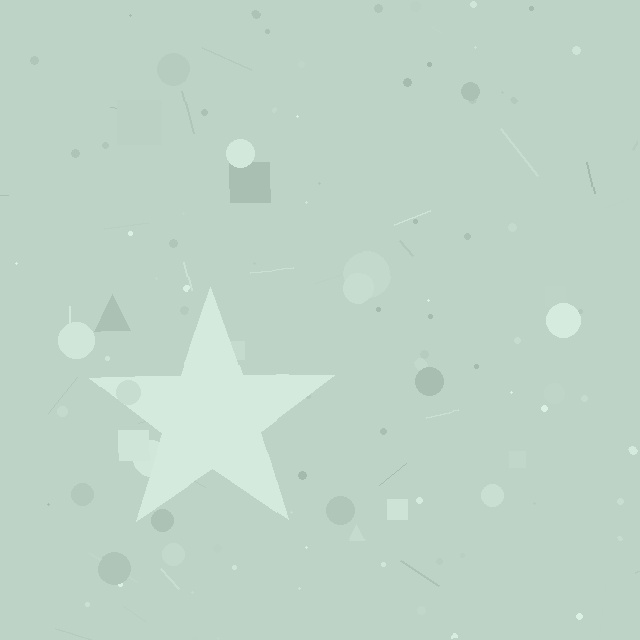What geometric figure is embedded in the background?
A star is embedded in the background.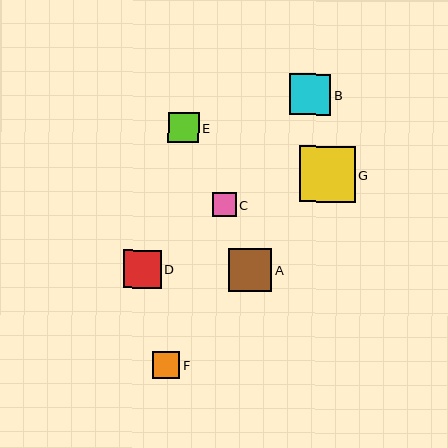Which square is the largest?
Square G is the largest with a size of approximately 56 pixels.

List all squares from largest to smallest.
From largest to smallest: G, A, B, D, E, F, C.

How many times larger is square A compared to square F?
Square A is approximately 1.6 times the size of square F.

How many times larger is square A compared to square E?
Square A is approximately 1.4 times the size of square E.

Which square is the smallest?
Square C is the smallest with a size of approximately 23 pixels.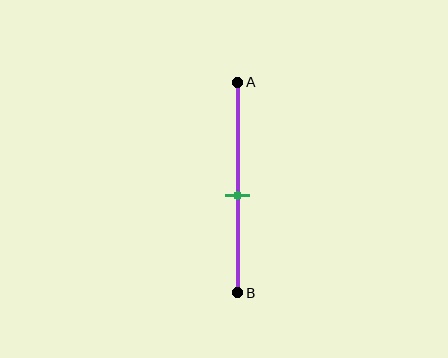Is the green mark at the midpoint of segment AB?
No, the mark is at about 55% from A, not at the 50% midpoint.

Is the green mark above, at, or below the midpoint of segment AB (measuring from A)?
The green mark is below the midpoint of segment AB.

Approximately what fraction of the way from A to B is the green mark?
The green mark is approximately 55% of the way from A to B.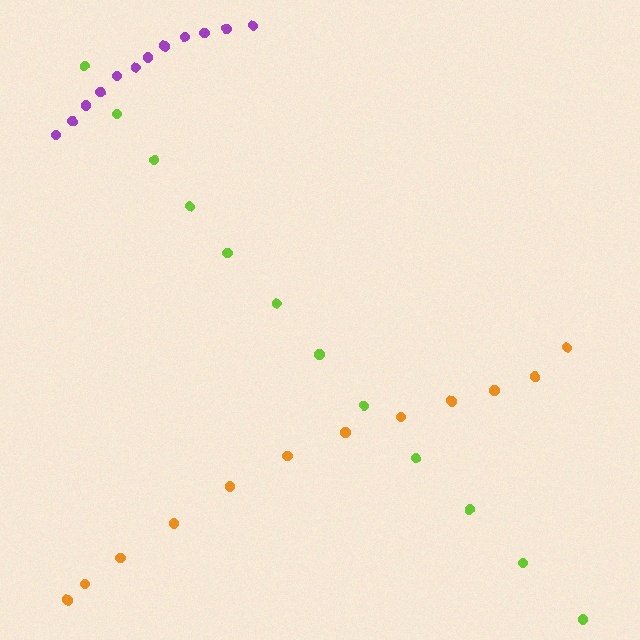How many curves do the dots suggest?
There are 3 distinct paths.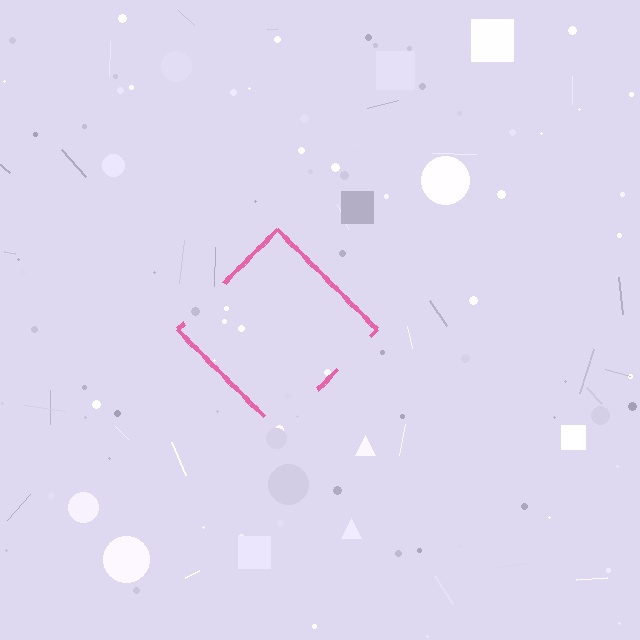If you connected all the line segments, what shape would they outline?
They would outline a diamond.